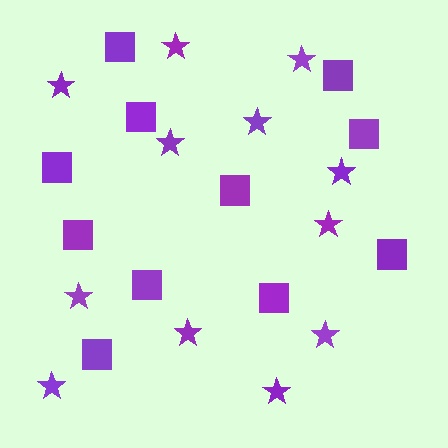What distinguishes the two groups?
There are 2 groups: one group of stars (12) and one group of squares (11).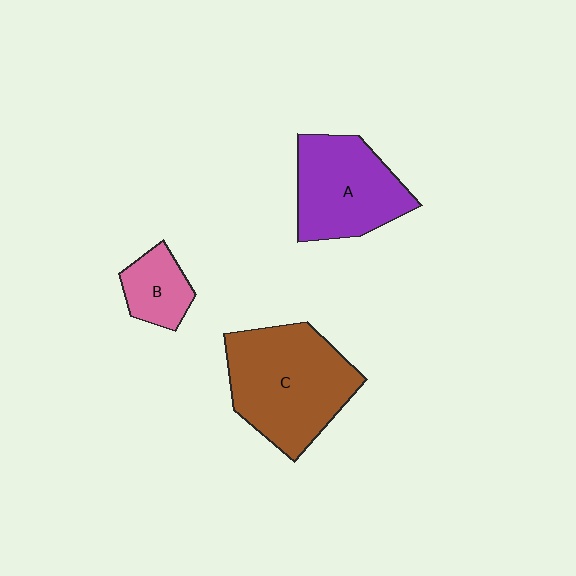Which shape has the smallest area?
Shape B (pink).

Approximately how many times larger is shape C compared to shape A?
Approximately 1.3 times.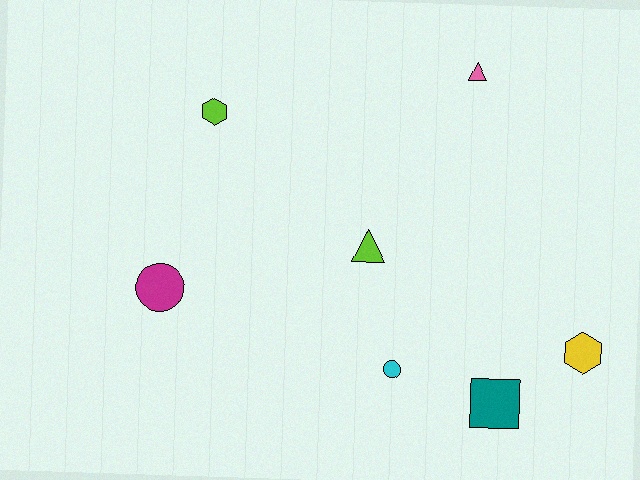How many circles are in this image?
There are 2 circles.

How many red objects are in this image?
There are no red objects.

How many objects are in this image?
There are 7 objects.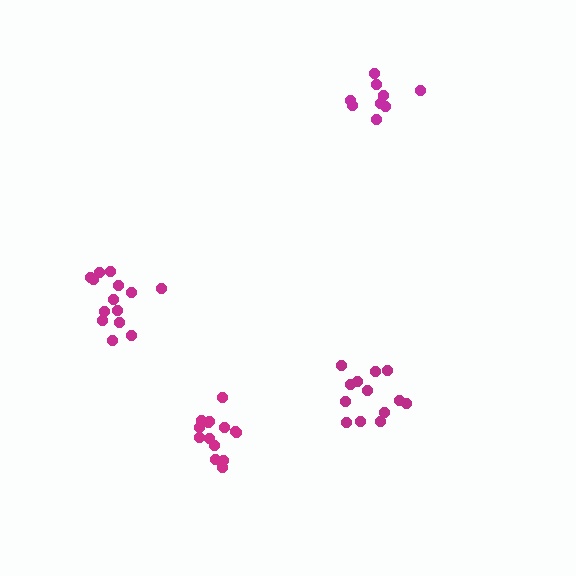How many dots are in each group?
Group 1: 14 dots, Group 2: 13 dots, Group 3: 14 dots, Group 4: 9 dots (50 total).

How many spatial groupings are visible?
There are 4 spatial groupings.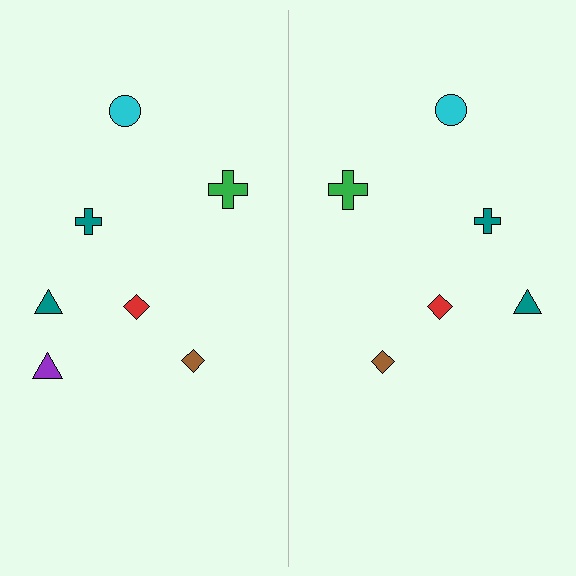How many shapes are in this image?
There are 13 shapes in this image.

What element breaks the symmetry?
A purple triangle is missing from the right side.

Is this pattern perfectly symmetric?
No, the pattern is not perfectly symmetric. A purple triangle is missing from the right side.